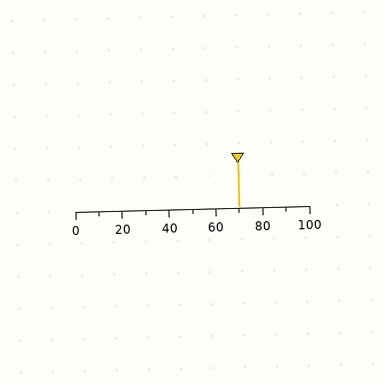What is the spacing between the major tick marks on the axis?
The major ticks are spaced 20 apart.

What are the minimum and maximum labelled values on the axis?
The axis runs from 0 to 100.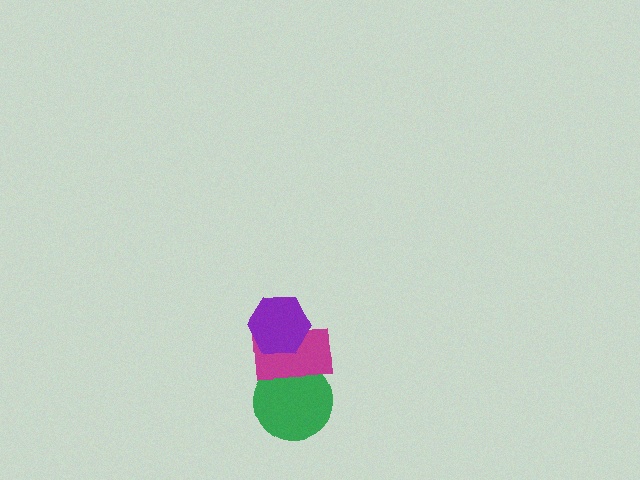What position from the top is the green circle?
The green circle is 3rd from the top.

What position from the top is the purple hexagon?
The purple hexagon is 1st from the top.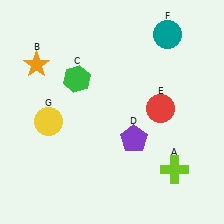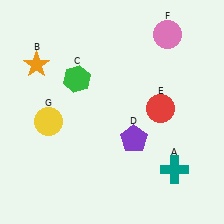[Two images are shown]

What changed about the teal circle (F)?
In Image 1, F is teal. In Image 2, it changed to pink.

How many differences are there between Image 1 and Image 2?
There are 2 differences between the two images.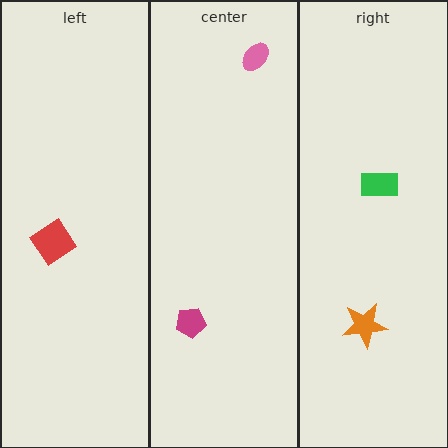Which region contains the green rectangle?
The right region.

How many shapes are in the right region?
2.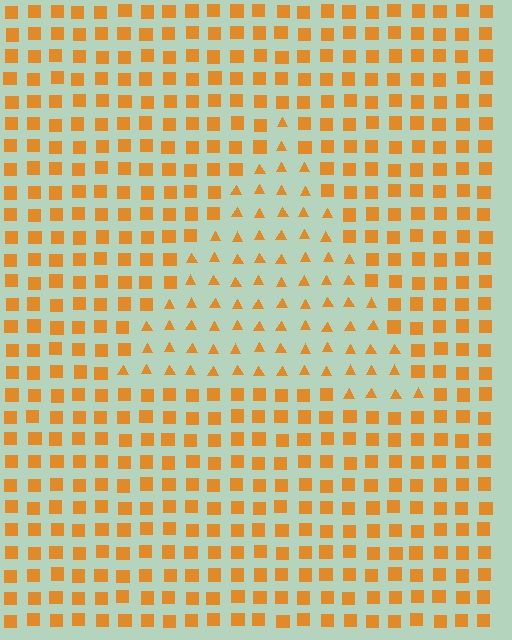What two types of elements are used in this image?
The image uses triangles inside the triangle region and squares outside it.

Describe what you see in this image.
The image is filled with small orange elements arranged in a uniform grid. A triangle-shaped region contains triangles, while the surrounding area contains squares. The boundary is defined purely by the change in element shape.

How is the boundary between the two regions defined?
The boundary is defined by a change in element shape: triangles inside vs. squares outside. All elements share the same color and spacing.